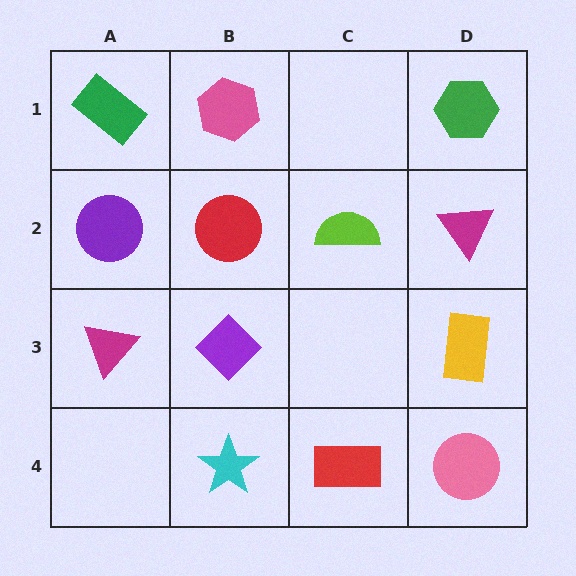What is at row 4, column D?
A pink circle.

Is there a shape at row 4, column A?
No, that cell is empty.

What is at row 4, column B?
A cyan star.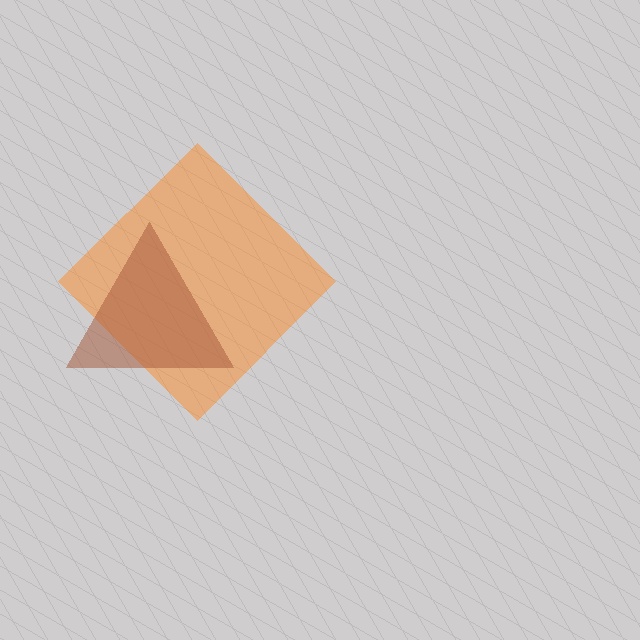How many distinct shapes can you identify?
There are 2 distinct shapes: an orange diamond, a brown triangle.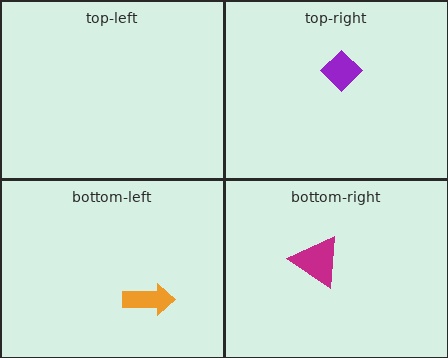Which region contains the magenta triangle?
The bottom-right region.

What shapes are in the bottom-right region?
The magenta triangle.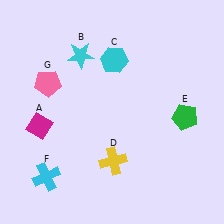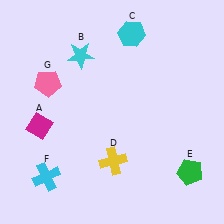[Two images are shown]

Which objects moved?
The objects that moved are: the cyan hexagon (C), the green pentagon (E).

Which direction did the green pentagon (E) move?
The green pentagon (E) moved down.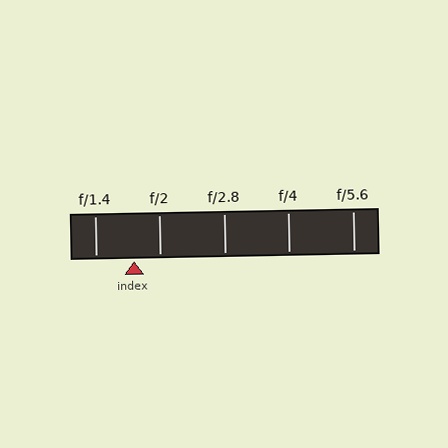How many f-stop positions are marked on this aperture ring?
There are 5 f-stop positions marked.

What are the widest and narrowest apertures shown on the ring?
The widest aperture shown is f/1.4 and the narrowest is f/5.6.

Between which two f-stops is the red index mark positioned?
The index mark is between f/1.4 and f/2.